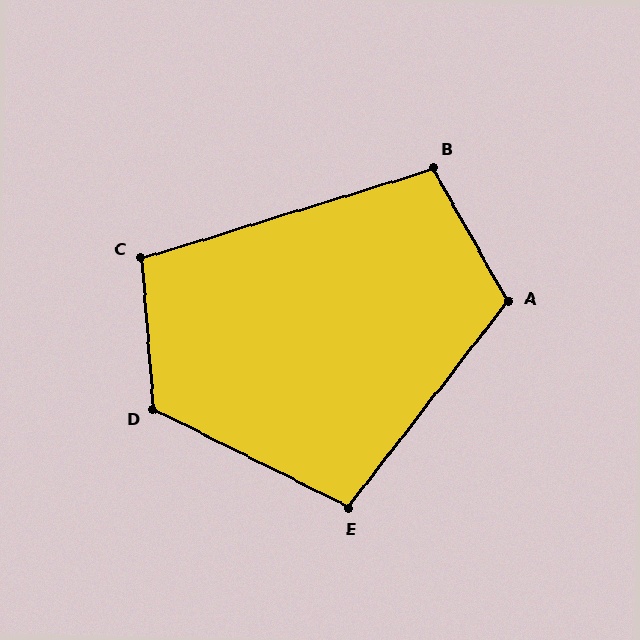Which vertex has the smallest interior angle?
E, at approximately 101 degrees.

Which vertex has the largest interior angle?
D, at approximately 121 degrees.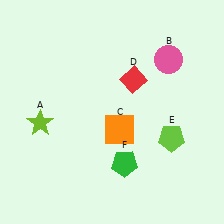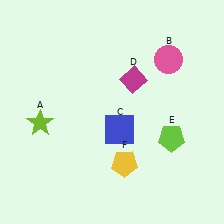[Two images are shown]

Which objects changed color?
C changed from orange to blue. D changed from red to magenta. F changed from green to yellow.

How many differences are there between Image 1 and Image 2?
There are 3 differences between the two images.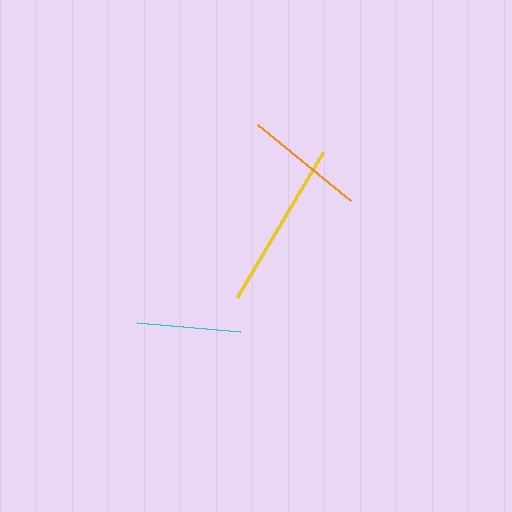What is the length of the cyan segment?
The cyan segment is approximately 103 pixels long.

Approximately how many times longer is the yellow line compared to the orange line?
The yellow line is approximately 1.4 times the length of the orange line.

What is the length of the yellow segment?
The yellow segment is approximately 169 pixels long.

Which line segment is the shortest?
The cyan line is the shortest at approximately 103 pixels.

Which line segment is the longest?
The yellow line is the longest at approximately 169 pixels.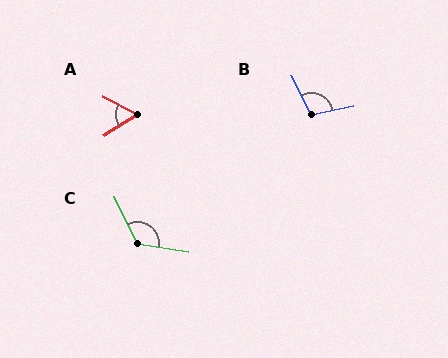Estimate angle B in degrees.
Approximately 105 degrees.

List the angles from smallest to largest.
A (60°), B (105°), C (124°).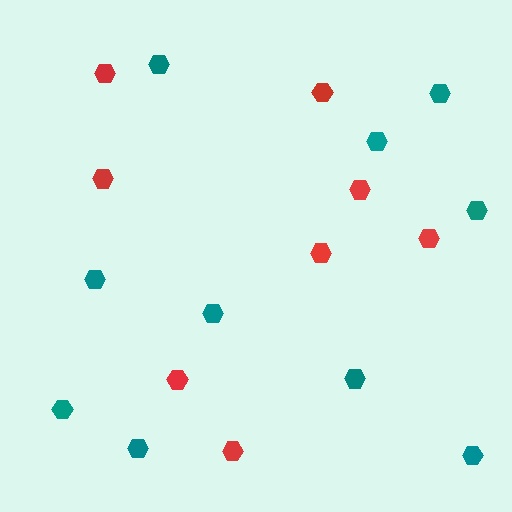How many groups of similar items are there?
There are 2 groups: one group of red hexagons (8) and one group of teal hexagons (10).